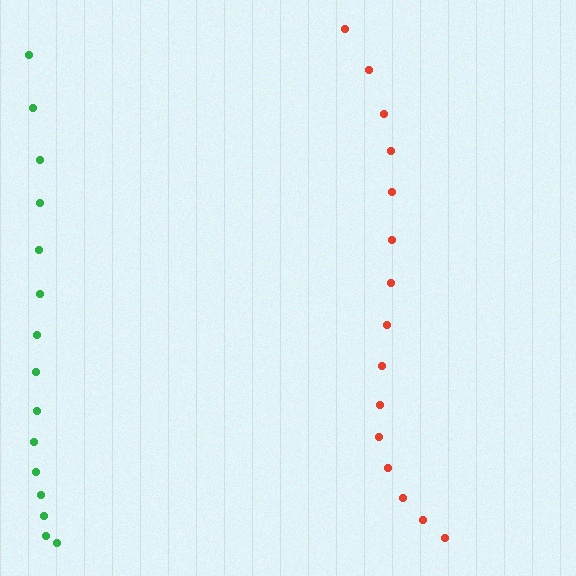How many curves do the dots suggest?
There are 2 distinct paths.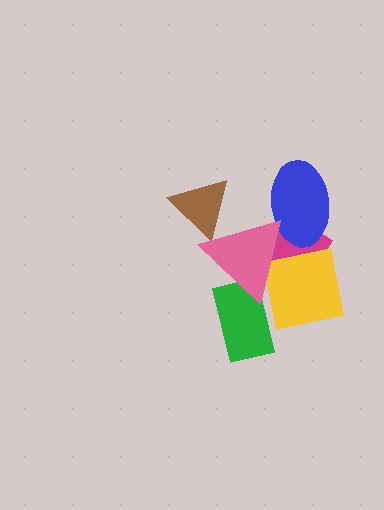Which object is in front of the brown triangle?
The pink triangle is in front of the brown triangle.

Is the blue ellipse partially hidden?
Yes, it is partially covered by another shape.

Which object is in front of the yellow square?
The pink triangle is in front of the yellow square.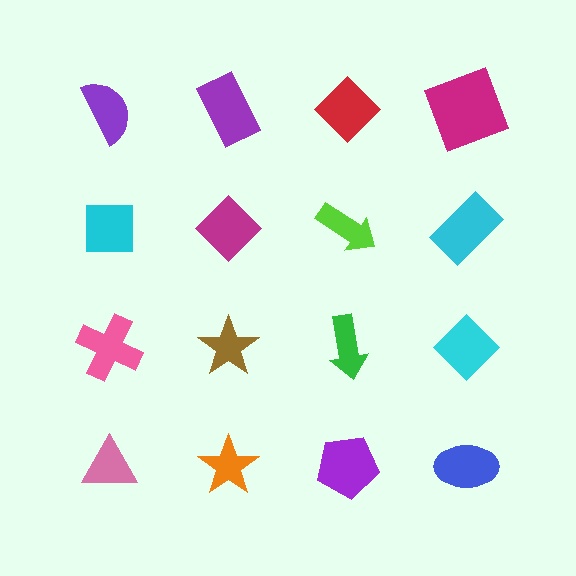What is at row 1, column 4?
A magenta square.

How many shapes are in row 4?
4 shapes.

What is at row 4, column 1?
A pink triangle.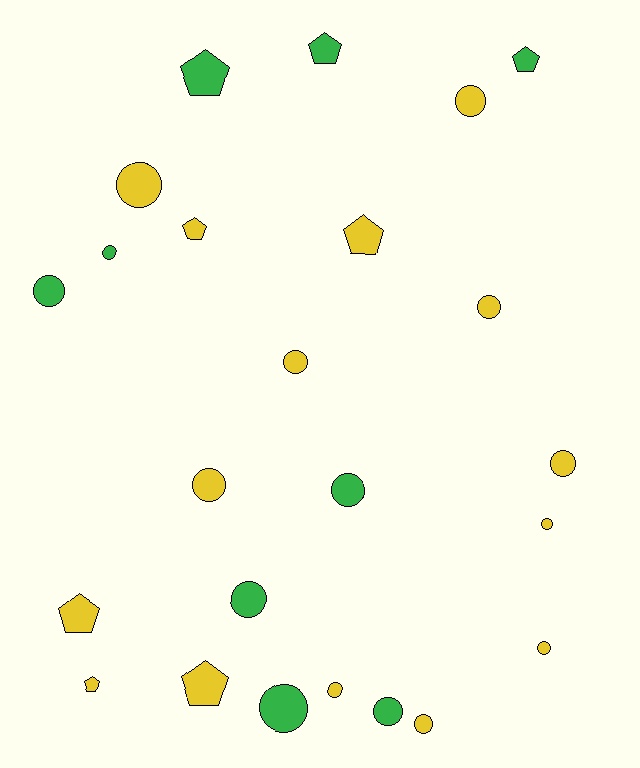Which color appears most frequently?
Yellow, with 15 objects.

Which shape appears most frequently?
Circle, with 16 objects.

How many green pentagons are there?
There are 3 green pentagons.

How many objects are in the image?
There are 24 objects.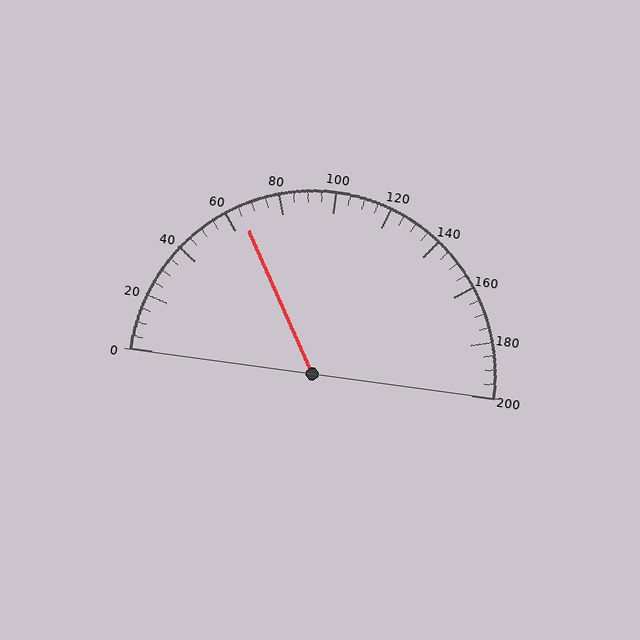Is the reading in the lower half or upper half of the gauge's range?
The reading is in the lower half of the range (0 to 200).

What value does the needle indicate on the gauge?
The needle indicates approximately 65.